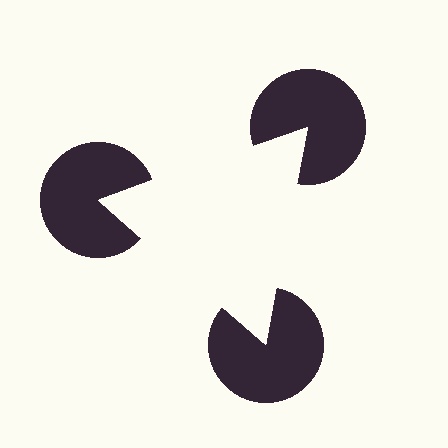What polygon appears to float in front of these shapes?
An illusory triangle — its edges are inferred from the aligned wedge cuts in the pac-man discs, not physically drawn.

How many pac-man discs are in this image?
There are 3 — one at each vertex of the illusory triangle.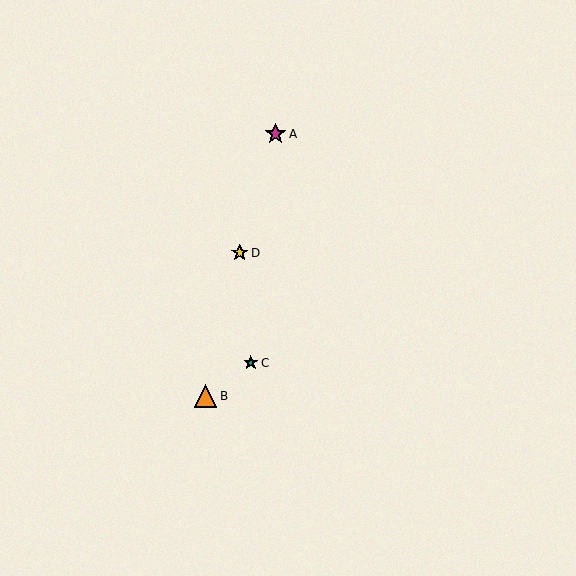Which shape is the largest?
The orange triangle (labeled B) is the largest.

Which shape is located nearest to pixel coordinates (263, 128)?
The magenta star (labeled A) at (276, 134) is nearest to that location.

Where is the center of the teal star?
The center of the teal star is at (251, 363).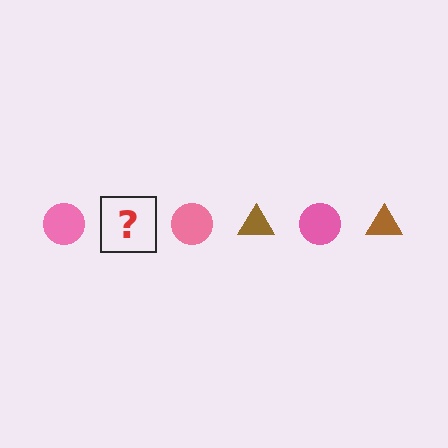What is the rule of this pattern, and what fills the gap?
The rule is that the pattern alternates between pink circle and brown triangle. The gap should be filled with a brown triangle.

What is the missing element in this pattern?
The missing element is a brown triangle.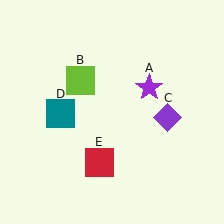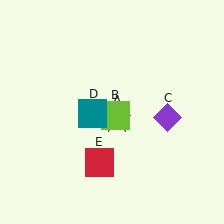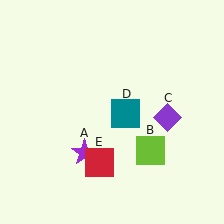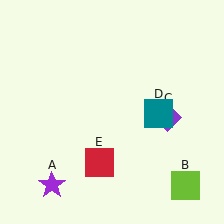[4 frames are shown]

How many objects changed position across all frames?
3 objects changed position: purple star (object A), lime square (object B), teal square (object D).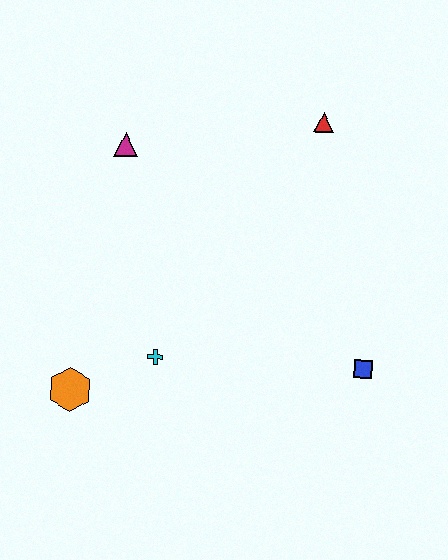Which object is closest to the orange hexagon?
The cyan cross is closest to the orange hexagon.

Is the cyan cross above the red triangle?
No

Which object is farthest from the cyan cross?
The red triangle is farthest from the cyan cross.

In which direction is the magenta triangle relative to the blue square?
The magenta triangle is to the left of the blue square.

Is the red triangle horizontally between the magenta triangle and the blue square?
Yes